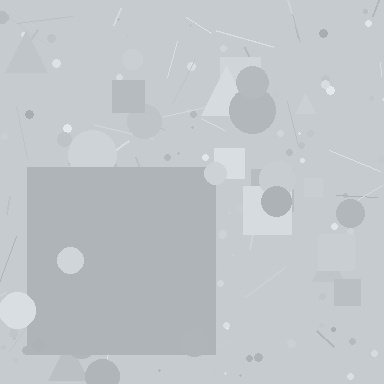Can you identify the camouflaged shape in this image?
The camouflaged shape is a square.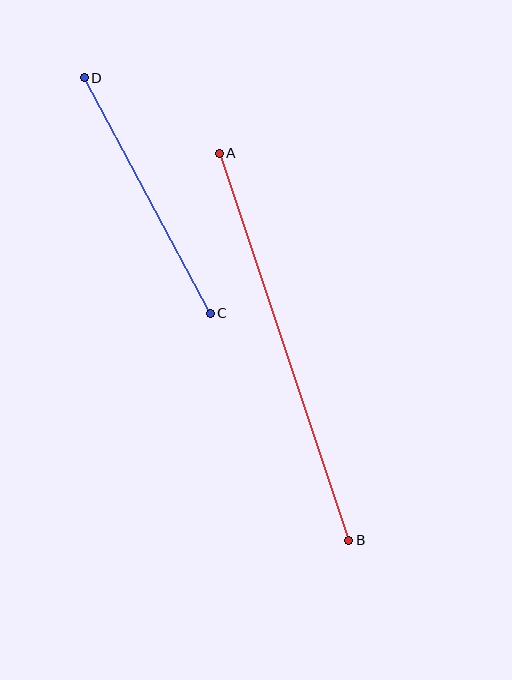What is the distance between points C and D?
The distance is approximately 267 pixels.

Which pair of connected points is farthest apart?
Points A and B are farthest apart.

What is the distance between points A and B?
The distance is approximately 408 pixels.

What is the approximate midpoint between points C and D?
The midpoint is at approximately (147, 195) pixels.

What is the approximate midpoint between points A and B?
The midpoint is at approximately (284, 347) pixels.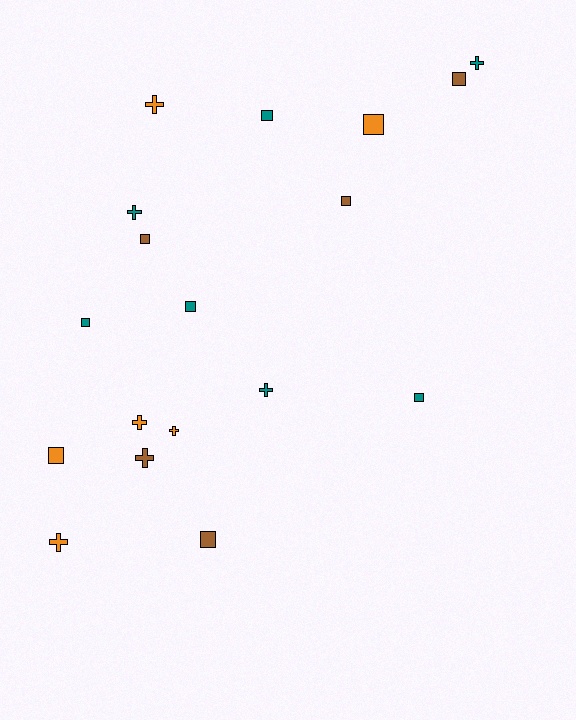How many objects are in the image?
There are 18 objects.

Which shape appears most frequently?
Square, with 10 objects.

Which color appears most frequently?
Teal, with 7 objects.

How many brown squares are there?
There are 4 brown squares.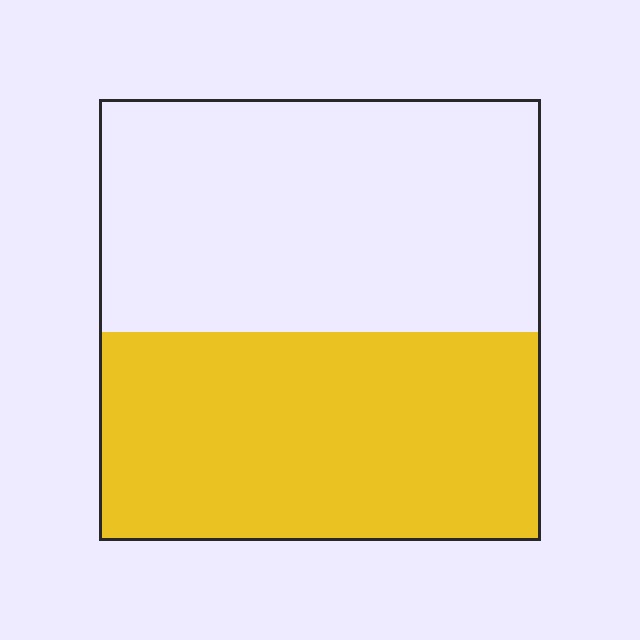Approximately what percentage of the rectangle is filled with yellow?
Approximately 45%.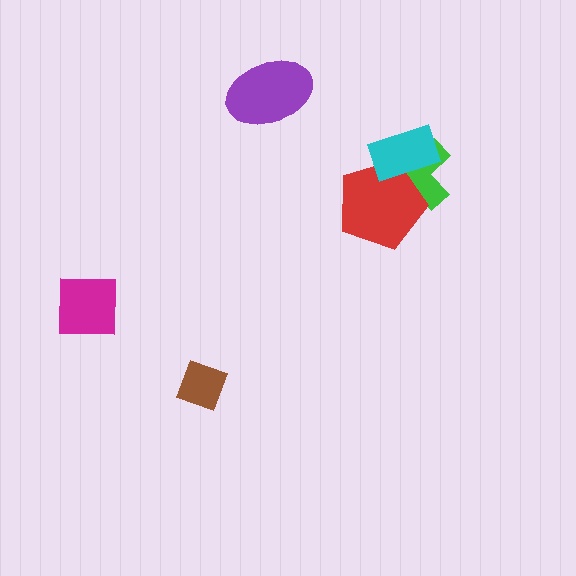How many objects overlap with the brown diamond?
0 objects overlap with the brown diamond.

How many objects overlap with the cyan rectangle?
2 objects overlap with the cyan rectangle.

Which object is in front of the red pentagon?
The cyan rectangle is in front of the red pentagon.